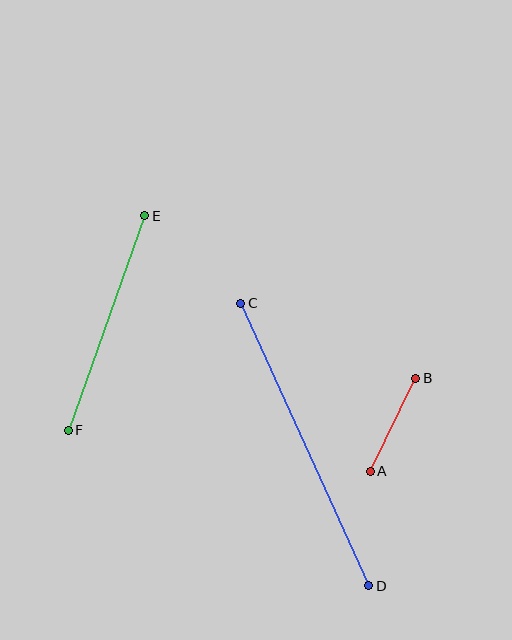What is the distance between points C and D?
The distance is approximately 310 pixels.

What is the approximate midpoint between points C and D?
The midpoint is at approximately (305, 444) pixels.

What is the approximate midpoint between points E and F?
The midpoint is at approximately (107, 323) pixels.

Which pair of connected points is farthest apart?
Points C and D are farthest apart.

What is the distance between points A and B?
The distance is approximately 104 pixels.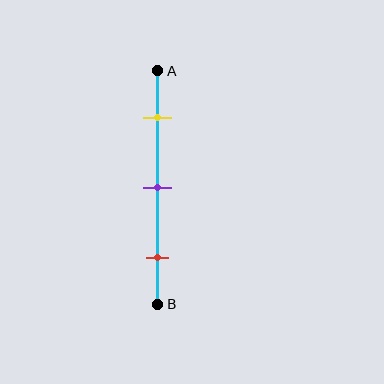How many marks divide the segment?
There are 3 marks dividing the segment.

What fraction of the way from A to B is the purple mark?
The purple mark is approximately 50% (0.5) of the way from A to B.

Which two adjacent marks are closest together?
The yellow and purple marks are the closest adjacent pair.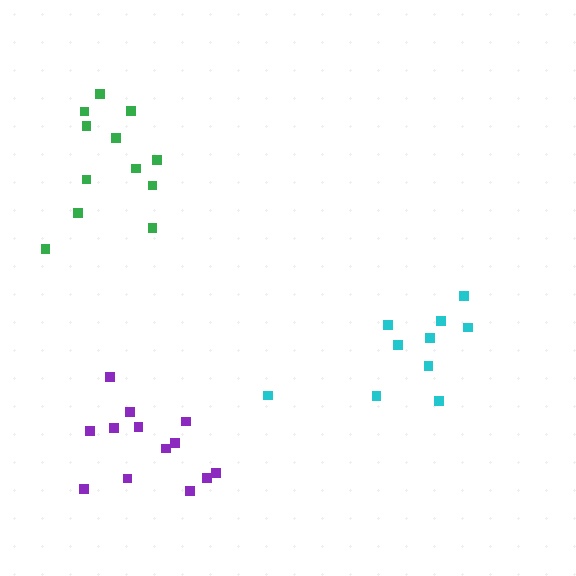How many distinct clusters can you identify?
There are 3 distinct clusters.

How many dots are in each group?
Group 1: 10 dots, Group 2: 13 dots, Group 3: 12 dots (35 total).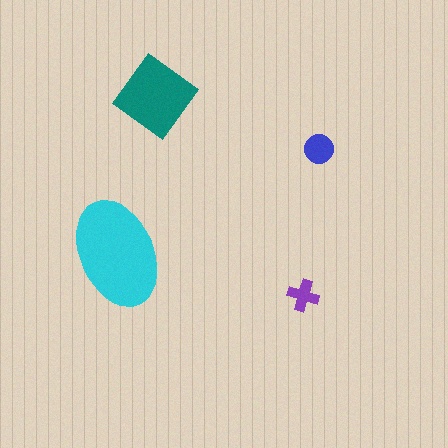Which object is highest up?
The teal diamond is topmost.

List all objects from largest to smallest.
The cyan ellipse, the teal diamond, the blue circle, the purple cross.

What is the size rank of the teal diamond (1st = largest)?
2nd.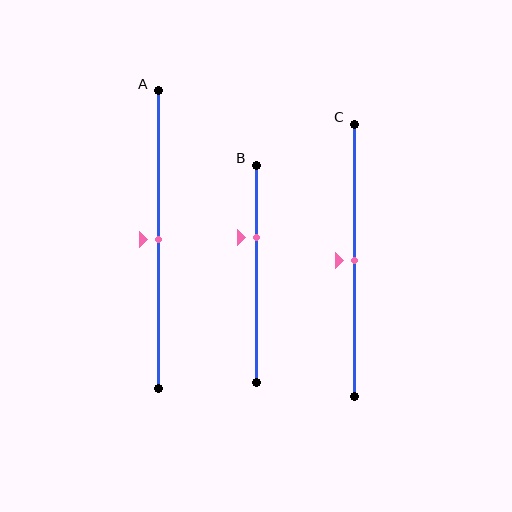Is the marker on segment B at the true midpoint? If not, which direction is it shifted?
No, the marker on segment B is shifted upward by about 17% of the segment length.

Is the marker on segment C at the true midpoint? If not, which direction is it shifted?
Yes, the marker on segment C is at the true midpoint.